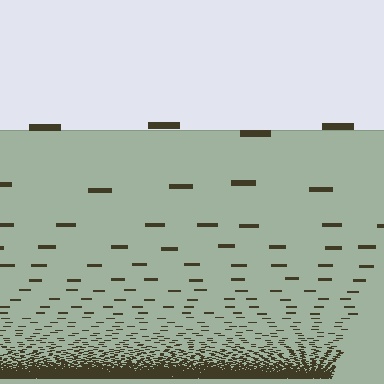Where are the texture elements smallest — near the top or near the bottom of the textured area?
Near the bottom.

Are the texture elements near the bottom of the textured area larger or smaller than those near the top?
Smaller. The gradient is inverted — elements near the bottom are smaller and denser.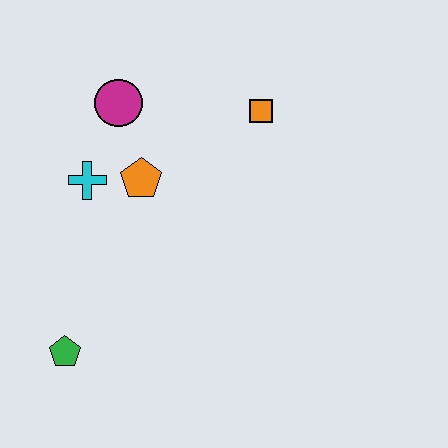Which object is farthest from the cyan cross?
The orange square is farthest from the cyan cross.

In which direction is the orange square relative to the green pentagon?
The orange square is above the green pentagon.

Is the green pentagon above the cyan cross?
No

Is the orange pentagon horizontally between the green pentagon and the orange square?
Yes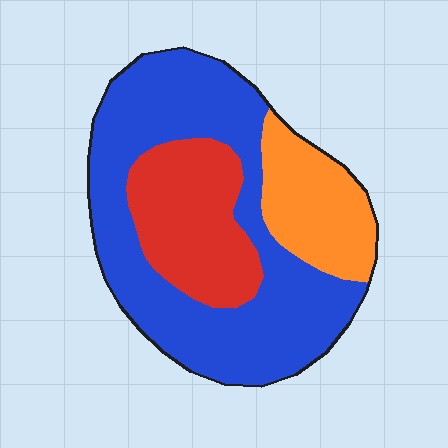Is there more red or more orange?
Red.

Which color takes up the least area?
Orange, at roughly 20%.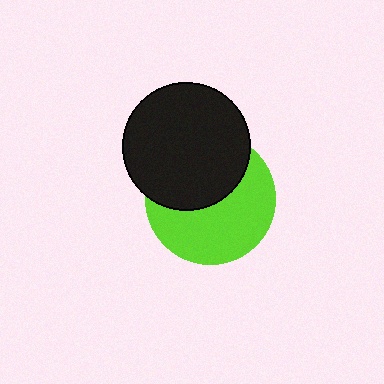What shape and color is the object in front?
The object in front is a black circle.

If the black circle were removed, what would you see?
You would see the complete lime circle.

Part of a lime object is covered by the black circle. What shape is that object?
It is a circle.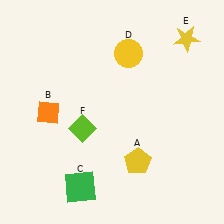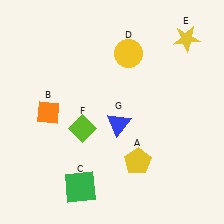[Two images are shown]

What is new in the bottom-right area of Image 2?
A blue triangle (G) was added in the bottom-right area of Image 2.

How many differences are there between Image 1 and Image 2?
There is 1 difference between the two images.